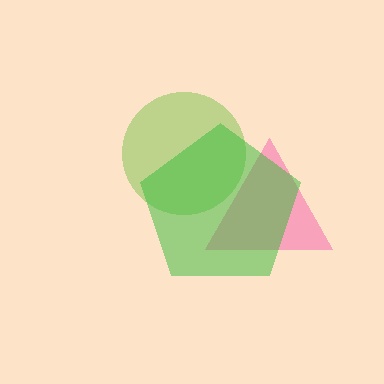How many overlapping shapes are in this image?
There are 3 overlapping shapes in the image.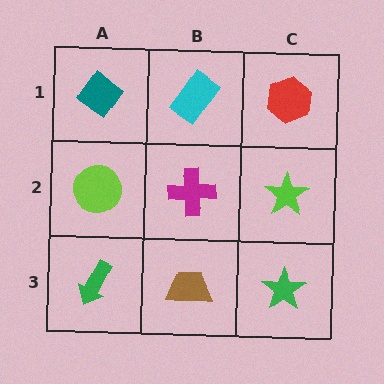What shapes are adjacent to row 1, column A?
A lime circle (row 2, column A), a cyan rectangle (row 1, column B).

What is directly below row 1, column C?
A lime star.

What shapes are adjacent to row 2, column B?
A cyan rectangle (row 1, column B), a brown trapezoid (row 3, column B), a lime circle (row 2, column A), a lime star (row 2, column C).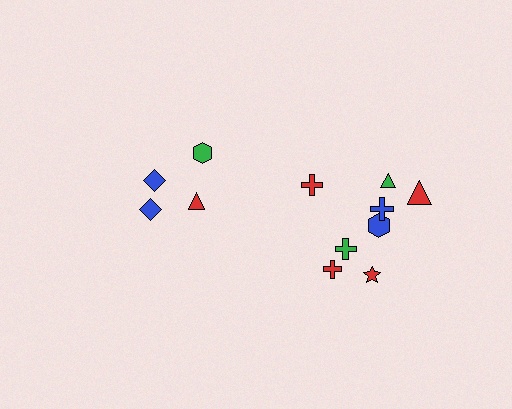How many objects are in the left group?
There are 4 objects.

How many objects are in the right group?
There are 8 objects.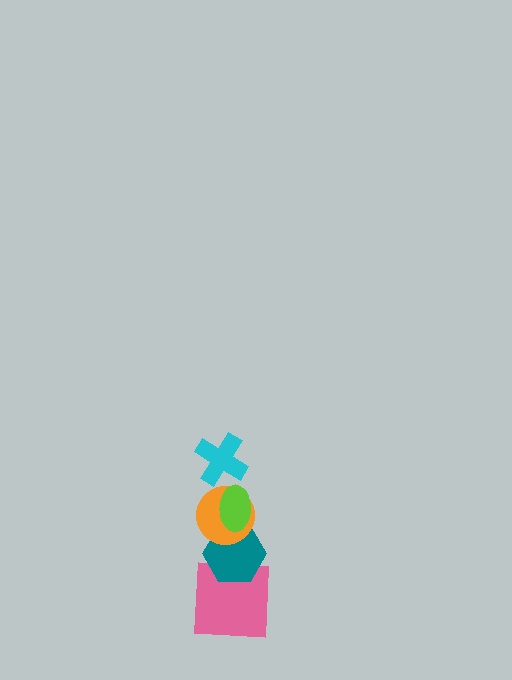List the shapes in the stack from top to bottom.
From top to bottom: the cyan cross, the lime ellipse, the orange circle, the teal hexagon, the pink square.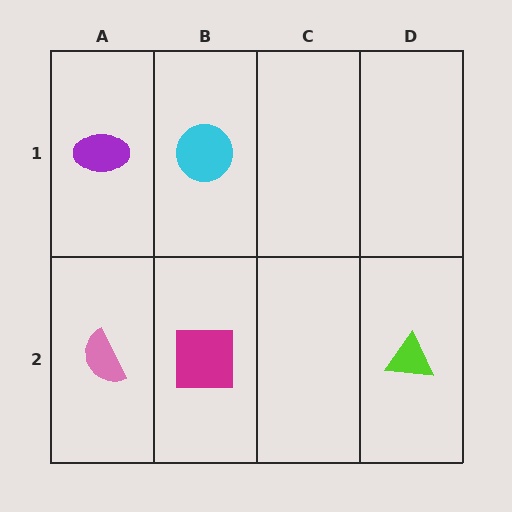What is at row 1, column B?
A cyan circle.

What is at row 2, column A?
A pink semicircle.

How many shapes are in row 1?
2 shapes.